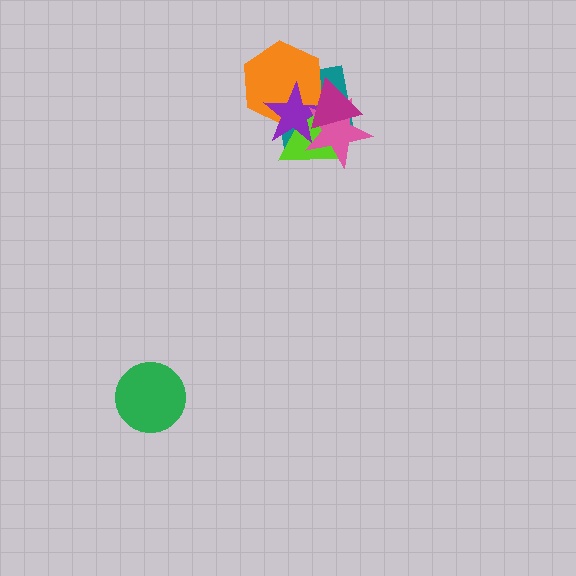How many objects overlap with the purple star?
5 objects overlap with the purple star.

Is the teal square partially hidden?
Yes, it is partially covered by another shape.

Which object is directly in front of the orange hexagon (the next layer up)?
The lime triangle is directly in front of the orange hexagon.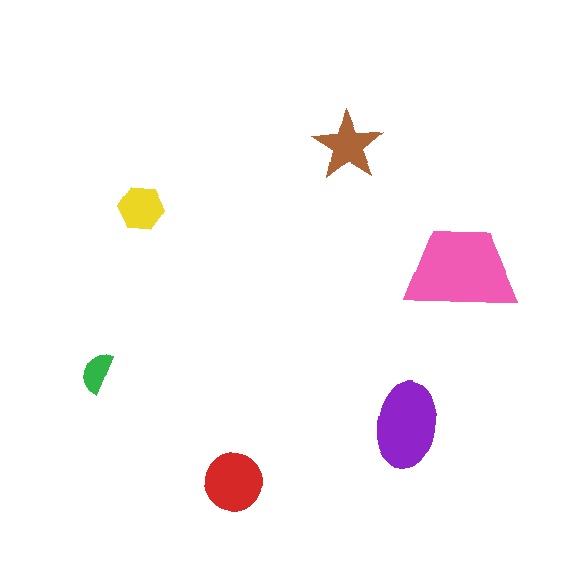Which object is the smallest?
The green semicircle.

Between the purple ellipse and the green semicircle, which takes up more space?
The purple ellipse.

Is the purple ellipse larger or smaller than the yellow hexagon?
Larger.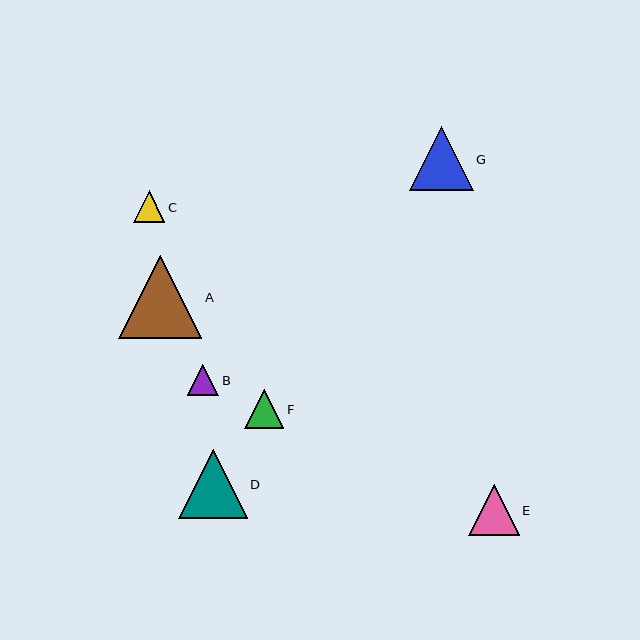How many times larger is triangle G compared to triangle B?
Triangle G is approximately 2.0 times the size of triangle B.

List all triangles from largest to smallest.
From largest to smallest: A, D, G, E, F, B, C.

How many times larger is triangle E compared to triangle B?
Triangle E is approximately 1.6 times the size of triangle B.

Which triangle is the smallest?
Triangle C is the smallest with a size of approximately 31 pixels.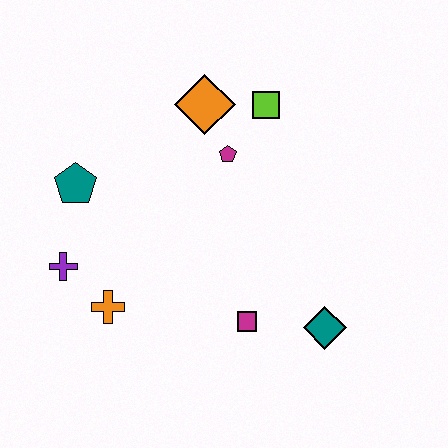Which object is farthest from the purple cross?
The teal diamond is farthest from the purple cross.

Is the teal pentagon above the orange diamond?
No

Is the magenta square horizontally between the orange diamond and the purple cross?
No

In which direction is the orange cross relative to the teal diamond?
The orange cross is to the left of the teal diamond.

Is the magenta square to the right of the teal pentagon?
Yes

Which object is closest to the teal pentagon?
The purple cross is closest to the teal pentagon.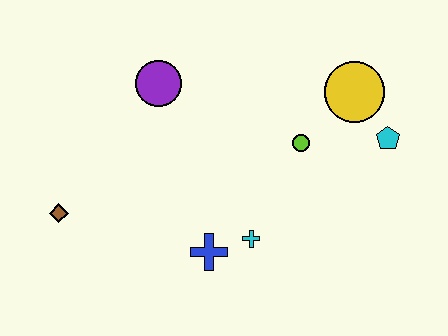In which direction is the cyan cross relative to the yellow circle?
The cyan cross is below the yellow circle.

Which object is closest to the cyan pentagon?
The yellow circle is closest to the cyan pentagon.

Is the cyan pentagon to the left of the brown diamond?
No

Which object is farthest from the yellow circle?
The brown diamond is farthest from the yellow circle.